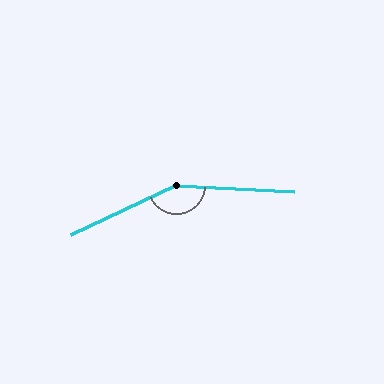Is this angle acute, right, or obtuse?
It is obtuse.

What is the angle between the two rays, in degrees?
Approximately 152 degrees.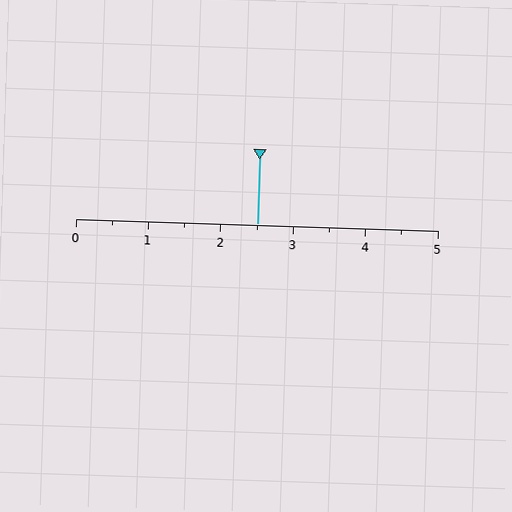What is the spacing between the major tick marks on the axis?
The major ticks are spaced 1 apart.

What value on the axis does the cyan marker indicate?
The marker indicates approximately 2.5.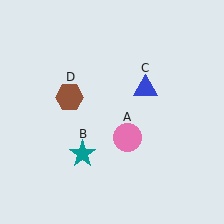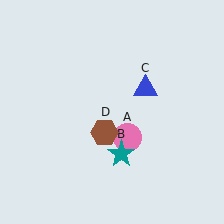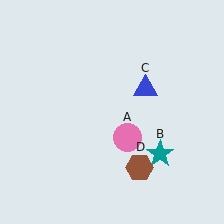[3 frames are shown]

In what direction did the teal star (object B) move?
The teal star (object B) moved right.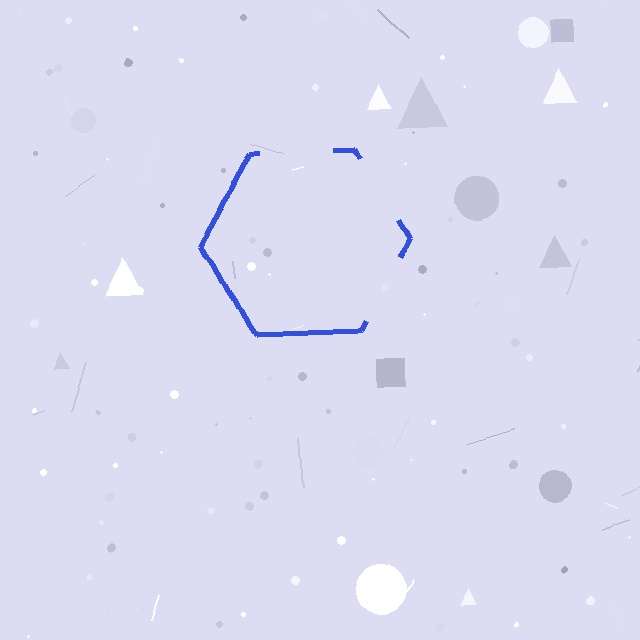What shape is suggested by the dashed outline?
The dashed outline suggests a hexagon.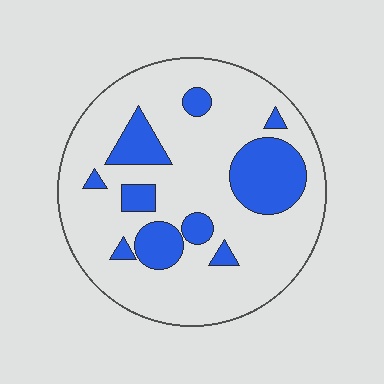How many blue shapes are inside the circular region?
10.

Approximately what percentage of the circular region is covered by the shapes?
Approximately 20%.